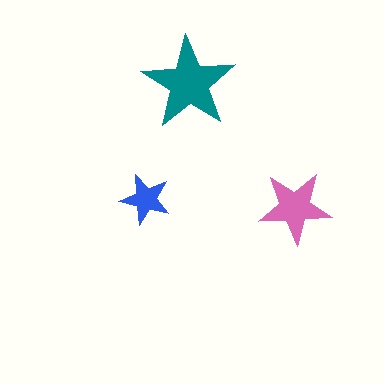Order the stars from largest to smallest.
the teal one, the pink one, the blue one.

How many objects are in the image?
There are 3 objects in the image.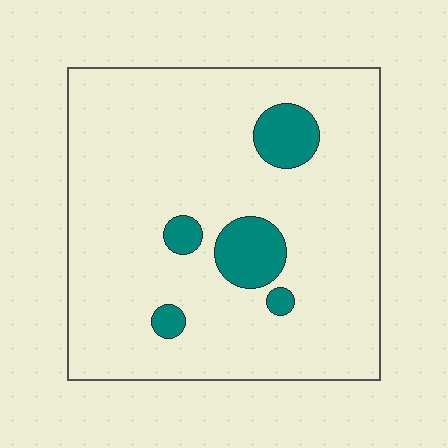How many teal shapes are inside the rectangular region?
5.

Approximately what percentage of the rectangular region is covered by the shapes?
Approximately 10%.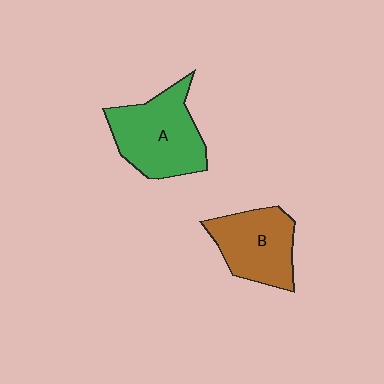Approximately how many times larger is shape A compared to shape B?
Approximately 1.2 times.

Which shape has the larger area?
Shape A (green).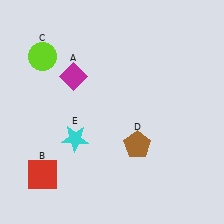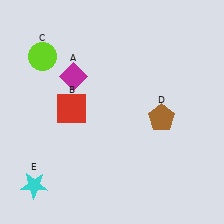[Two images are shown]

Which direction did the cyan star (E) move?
The cyan star (E) moved down.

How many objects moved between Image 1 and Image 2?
3 objects moved between the two images.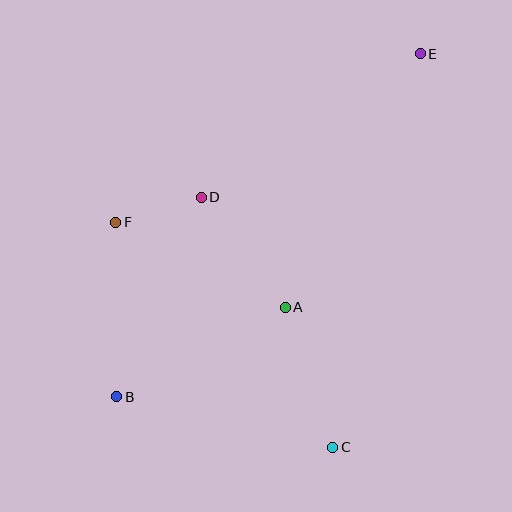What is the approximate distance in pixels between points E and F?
The distance between E and F is approximately 348 pixels.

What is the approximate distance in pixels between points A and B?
The distance between A and B is approximately 191 pixels.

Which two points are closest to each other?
Points D and F are closest to each other.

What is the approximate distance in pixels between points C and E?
The distance between C and E is approximately 403 pixels.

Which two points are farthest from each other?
Points B and E are farthest from each other.